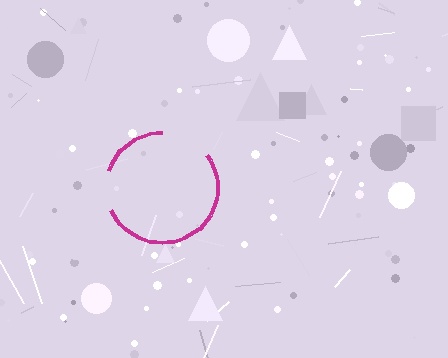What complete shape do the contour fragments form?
The contour fragments form a circle.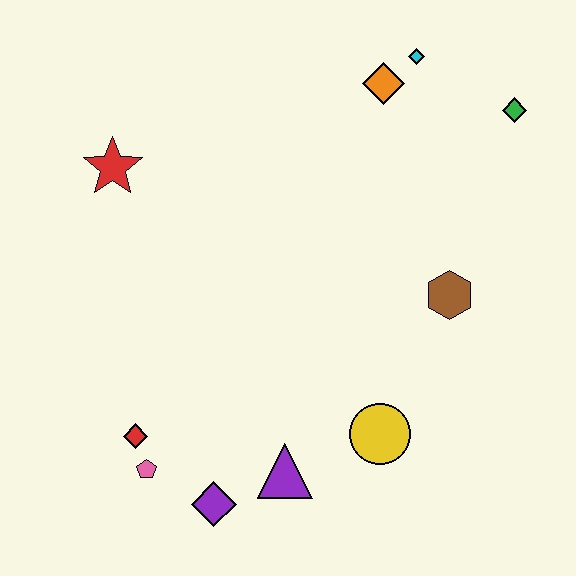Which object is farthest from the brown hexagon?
The red star is farthest from the brown hexagon.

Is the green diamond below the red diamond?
No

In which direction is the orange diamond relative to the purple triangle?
The orange diamond is above the purple triangle.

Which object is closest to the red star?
The red diamond is closest to the red star.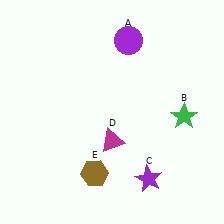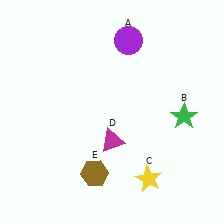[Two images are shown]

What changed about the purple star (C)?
In Image 1, C is purple. In Image 2, it changed to yellow.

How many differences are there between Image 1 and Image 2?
There is 1 difference between the two images.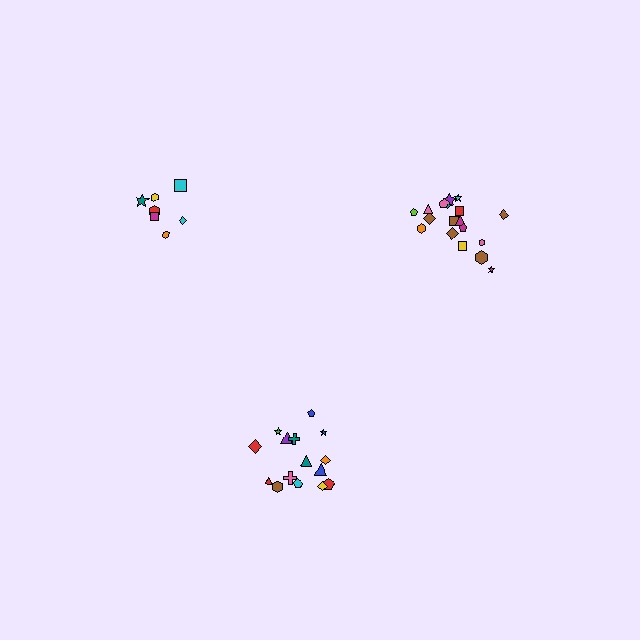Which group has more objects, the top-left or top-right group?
The top-right group.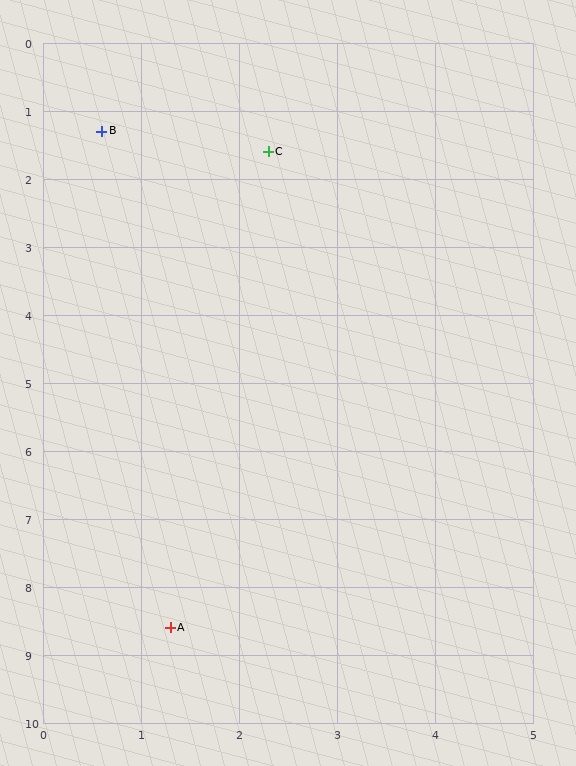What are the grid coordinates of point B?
Point B is at approximately (0.6, 1.3).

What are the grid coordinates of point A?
Point A is at approximately (1.3, 8.6).